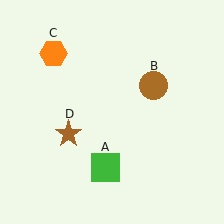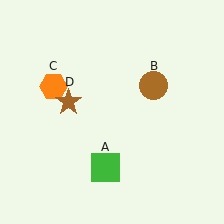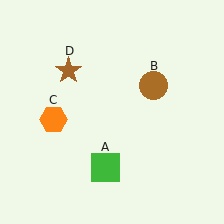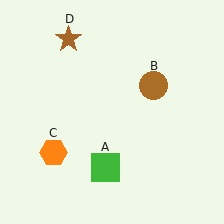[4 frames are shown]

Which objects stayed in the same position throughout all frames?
Green square (object A) and brown circle (object B) remained stationary.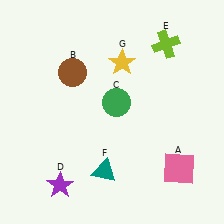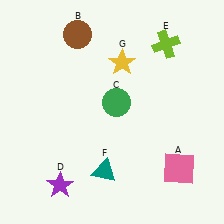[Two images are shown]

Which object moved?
The brown circle (B) moved up.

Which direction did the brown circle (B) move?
The brown circle (B) moved up.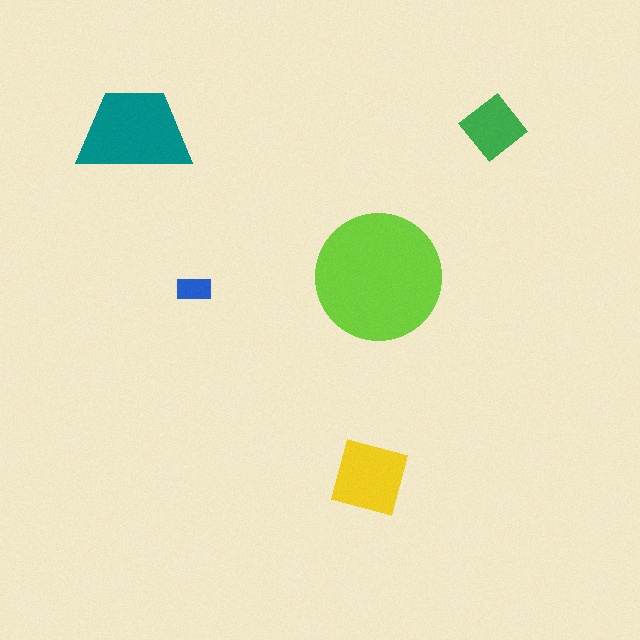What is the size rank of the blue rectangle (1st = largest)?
5th.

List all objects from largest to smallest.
The lime circle, the teal trapezoid, the yellow diamond, the green diamond, the blue rectangle.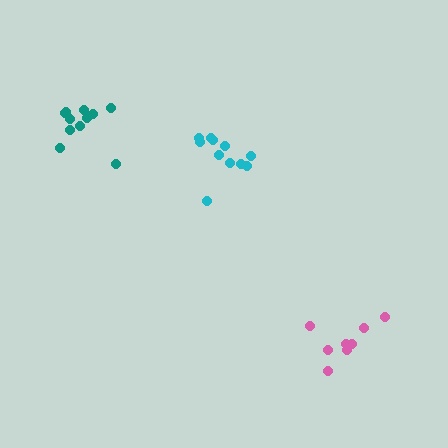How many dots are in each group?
Group 1: 8 dots, Group 2: 11 dots, Group 3: 11 dots (30 total).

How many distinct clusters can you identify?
There are 3 distinct clusters.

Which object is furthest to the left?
The teal cluster is leftmost.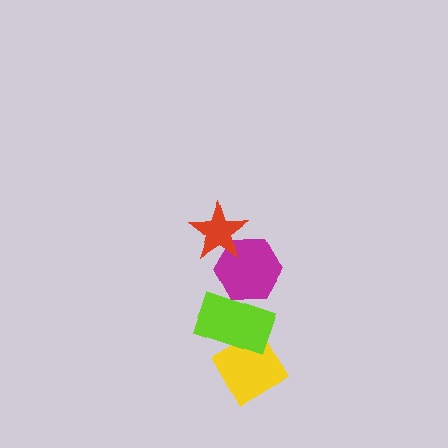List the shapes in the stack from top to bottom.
From top to bottom: the red star, the magenta hexagon, the lime rectangle, the yellow diamond.